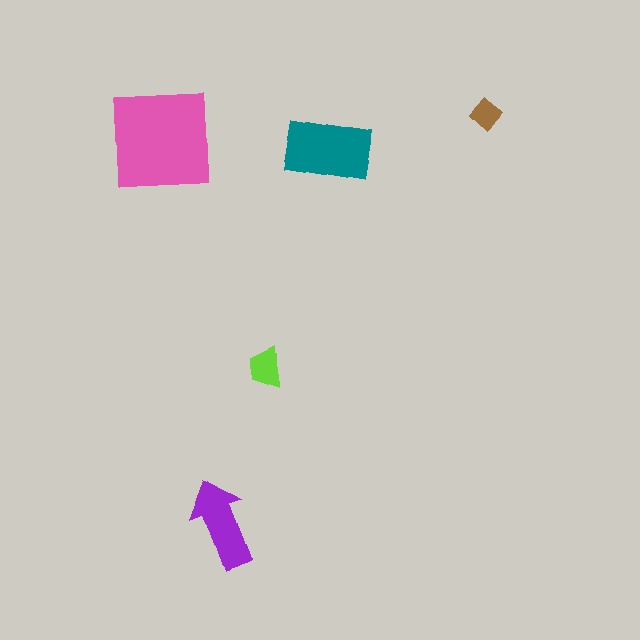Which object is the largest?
The pink square.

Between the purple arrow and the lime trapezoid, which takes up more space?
The purple arrow.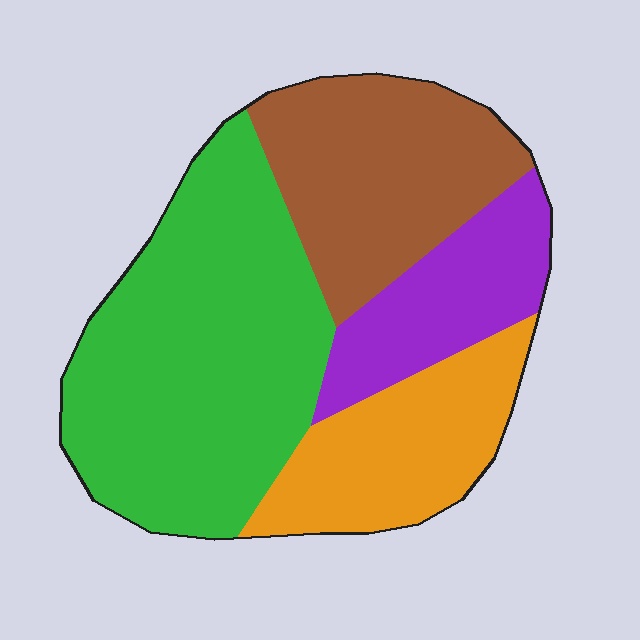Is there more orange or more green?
Green.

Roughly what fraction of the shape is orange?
Orange takes up about one fifth (1/5) of the shape.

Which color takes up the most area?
Green, at roughly 45%.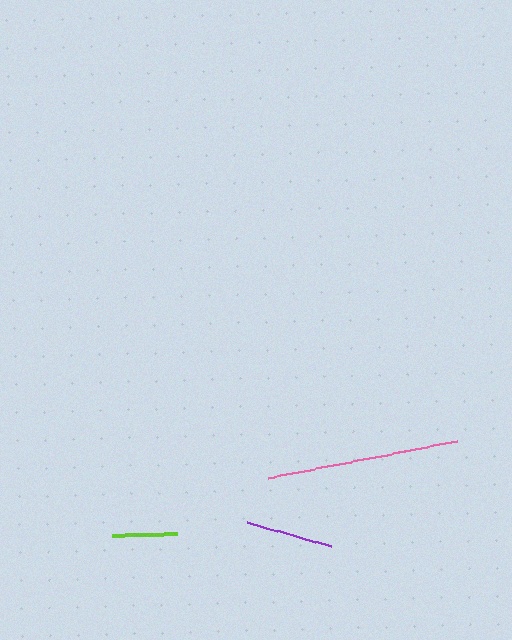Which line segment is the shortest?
The lime line is the shortest at approximately 65 pixels.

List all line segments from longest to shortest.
From longest to shortest: pink, purple, lime.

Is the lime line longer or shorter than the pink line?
The pink line is longer than the lime line.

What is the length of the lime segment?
The lime segment is approximately 65 pixels long.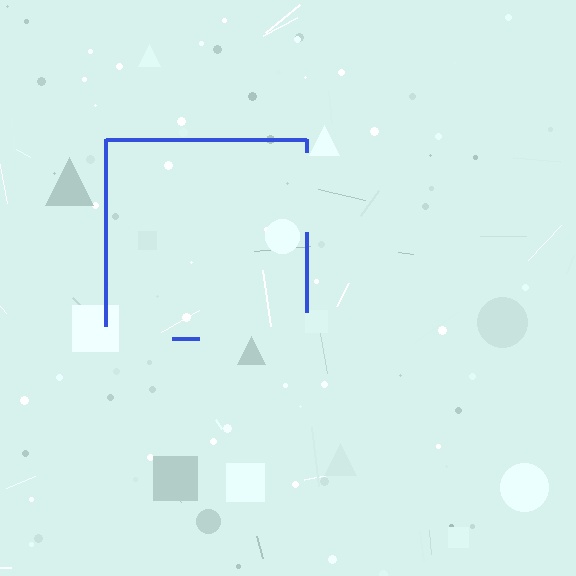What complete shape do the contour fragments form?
The contour fragments form a square.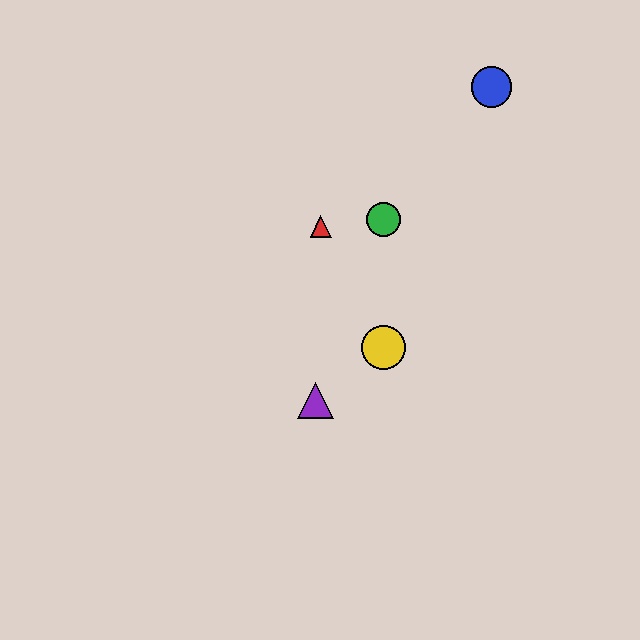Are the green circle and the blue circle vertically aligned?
No, the green circle is at x≈383 and the blue circle is at x≈492.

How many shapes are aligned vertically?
2 shapes (the green circle, the yellow circle) are aligned vertically.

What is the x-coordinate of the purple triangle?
The purple triangle is at x≈316.